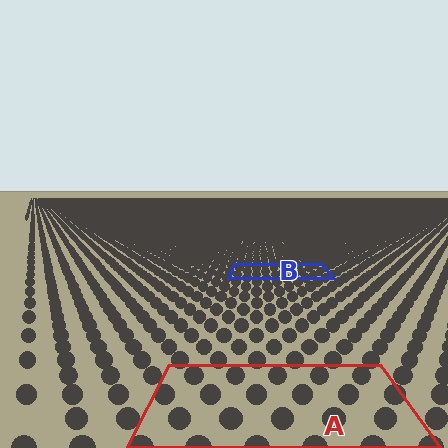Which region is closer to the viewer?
Region A is closer. The texture elements there are larger and more spread out.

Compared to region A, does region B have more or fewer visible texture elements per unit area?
Region B has more texture elements per unit area — they are packed more densely because it is farther away.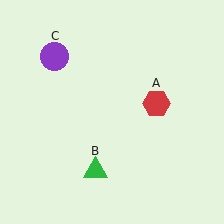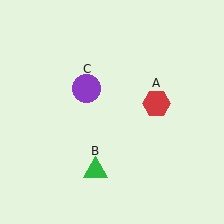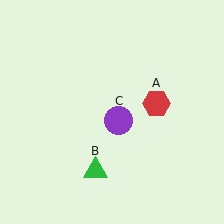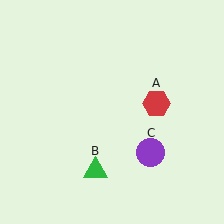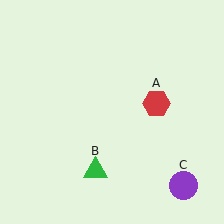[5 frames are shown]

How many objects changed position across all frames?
1 object changed position: purple circle (object C).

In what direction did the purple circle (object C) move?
The purple circle (object C) moved down and to the right.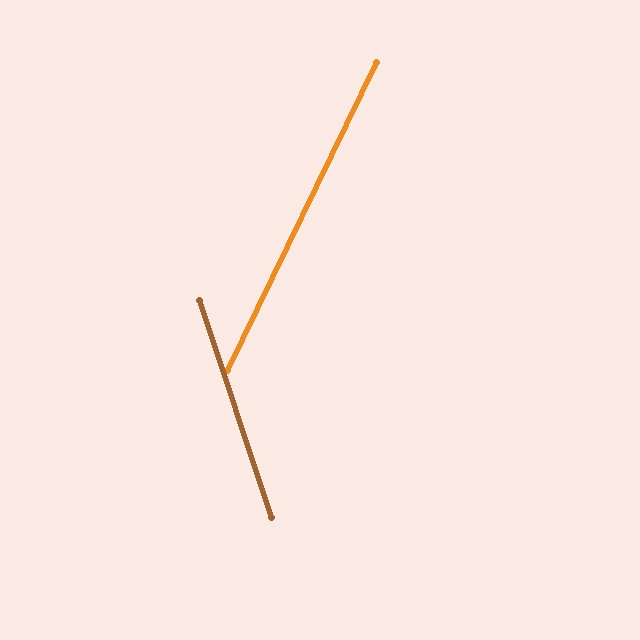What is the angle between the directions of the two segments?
Approximately 44 degrees.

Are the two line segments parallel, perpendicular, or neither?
Neither parallel nor perpendicular — they differ by about 44°.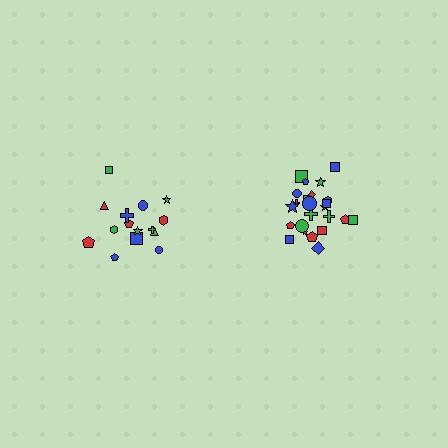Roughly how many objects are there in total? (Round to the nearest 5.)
Roughly 40 objects in total.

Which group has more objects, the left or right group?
The right group.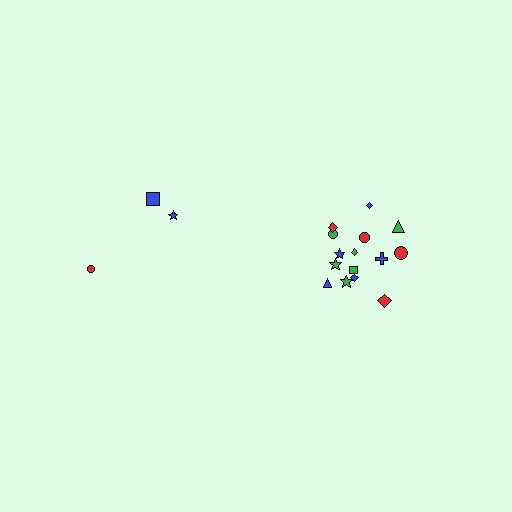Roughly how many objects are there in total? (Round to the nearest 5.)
Roughly 20 objects in total.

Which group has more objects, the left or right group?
The right group.